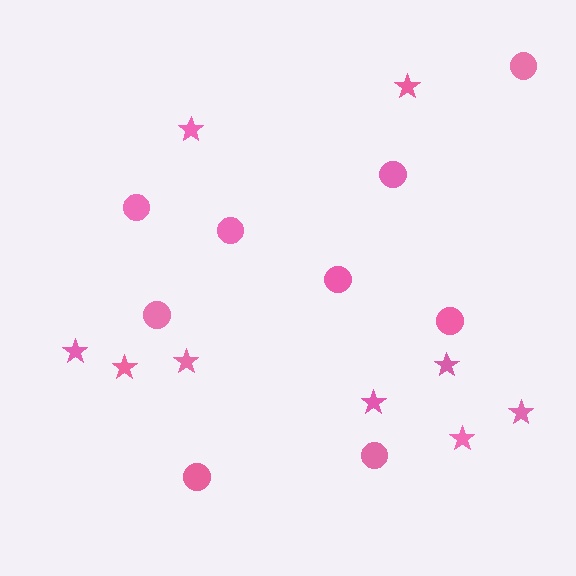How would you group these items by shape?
There are 2 groups: one group of stars (9) and one group of circles (9).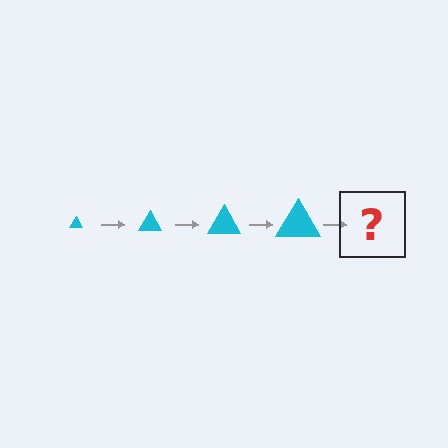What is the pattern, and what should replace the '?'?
The pattern is that the triangle gets progressively larger each step. The '?' should be a cyan triangle, larger than the previous one.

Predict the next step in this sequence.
The next step is a cyan triangle, larger than the previous one.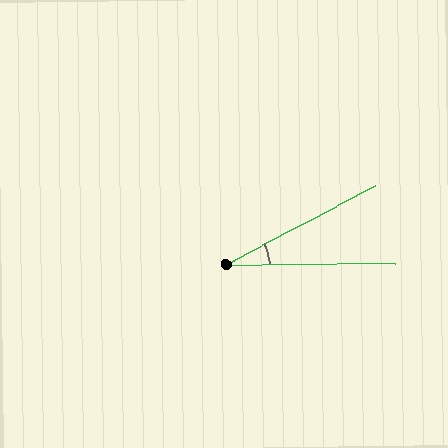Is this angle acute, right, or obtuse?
It is acute.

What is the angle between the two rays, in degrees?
Approximately 27 degrees.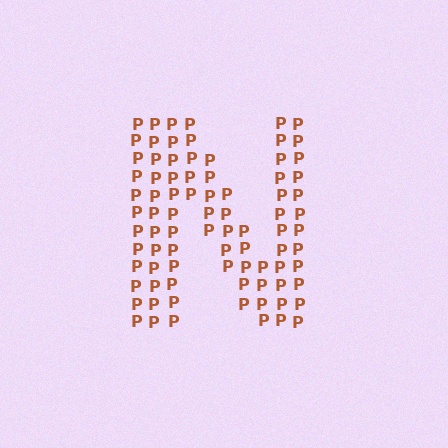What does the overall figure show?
The overall figure shows the letter N.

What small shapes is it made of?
It is made of small letter P's.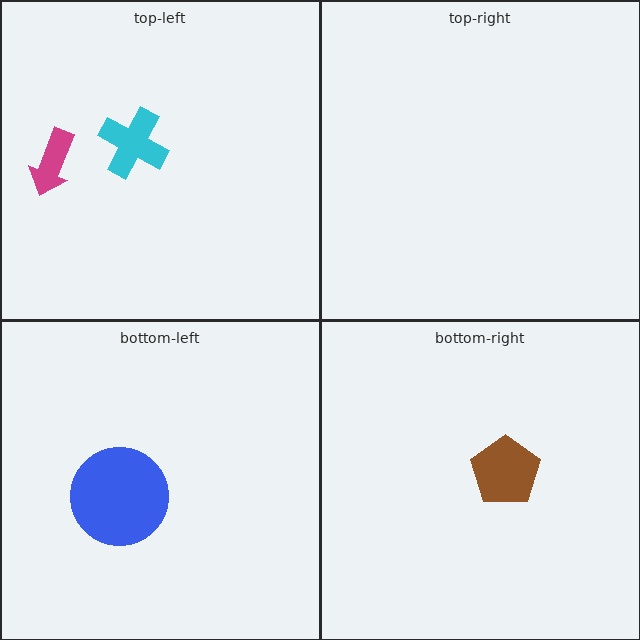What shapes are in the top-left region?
The magenta arrow, the cyan cross.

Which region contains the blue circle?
The bottom-left region.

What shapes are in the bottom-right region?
The brown pentagon.